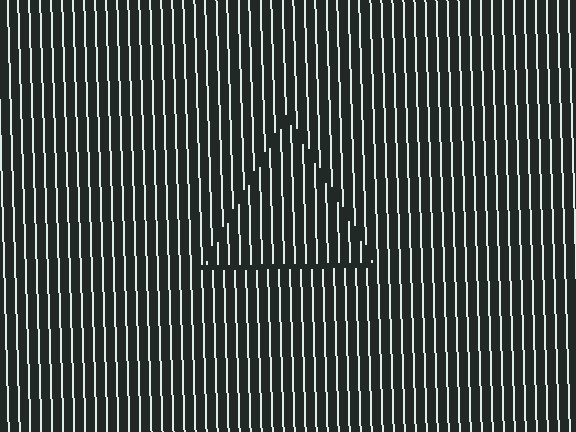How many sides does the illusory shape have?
3 sides — the line-ends trace a triangle.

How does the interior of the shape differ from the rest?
The interior of the shape contains the same grating, shifted by half a period — the contour is defined by the phase discontinuity where line-ends from the inner and outer gratings abut.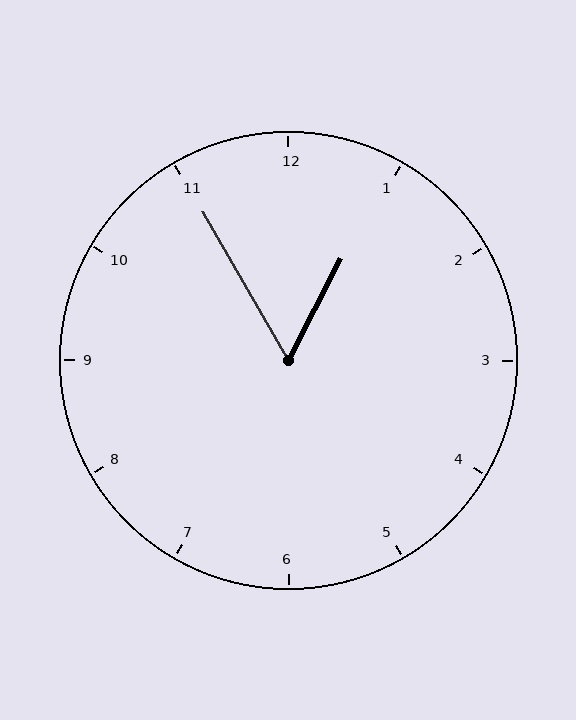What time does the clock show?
12:55.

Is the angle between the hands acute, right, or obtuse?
It is acute.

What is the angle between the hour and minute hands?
Approximately 58 degrees.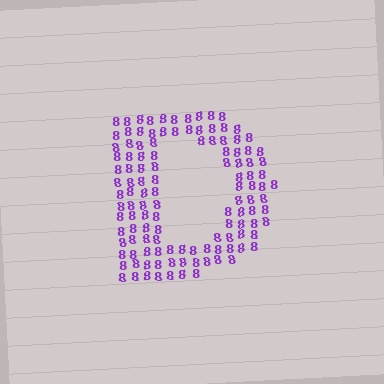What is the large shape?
The large shape is the letter D.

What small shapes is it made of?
It is made of small digit 8's.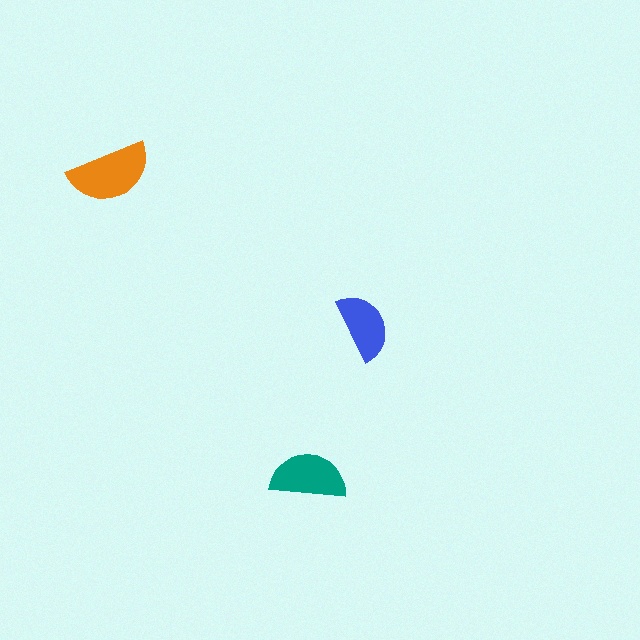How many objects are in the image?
There are 3 objects in the image.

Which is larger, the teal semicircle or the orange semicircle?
The orange one.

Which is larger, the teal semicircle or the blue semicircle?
The teal one.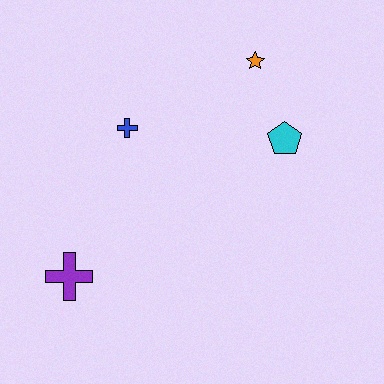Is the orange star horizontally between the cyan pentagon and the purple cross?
Yes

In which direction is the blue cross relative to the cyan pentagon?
The blue cross is to the left of the cyan pentagon.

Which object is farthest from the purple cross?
The orange star is farthest from the purple cross.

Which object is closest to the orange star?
The cyan pentagon is closest to the orange star.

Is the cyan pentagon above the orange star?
No